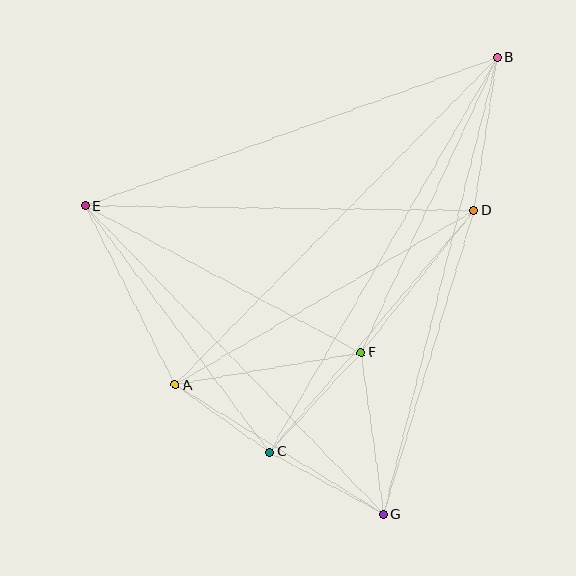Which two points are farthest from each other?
Points B and G are farthest from each other.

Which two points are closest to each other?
Points A and C are closest to each other.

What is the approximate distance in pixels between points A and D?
The distance between A and D is approximately 346 pixels.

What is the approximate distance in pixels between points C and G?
The distance between C and G is approximately 130 pixels.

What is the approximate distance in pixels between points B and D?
The distance between B and D is approximately 155 pixels.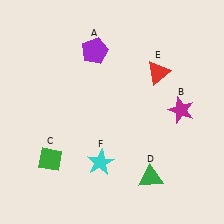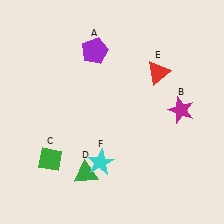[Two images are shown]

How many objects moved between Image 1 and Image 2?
1 object moved between the two images.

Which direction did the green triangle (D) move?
The green triangle (D) moved left.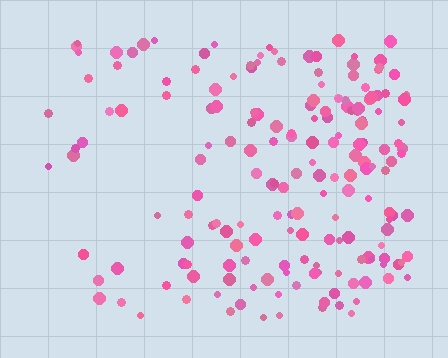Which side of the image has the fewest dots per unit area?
The left.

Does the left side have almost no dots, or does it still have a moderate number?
Still a moderate number, just noticeably fewer than the right.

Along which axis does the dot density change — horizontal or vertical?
Horizontal.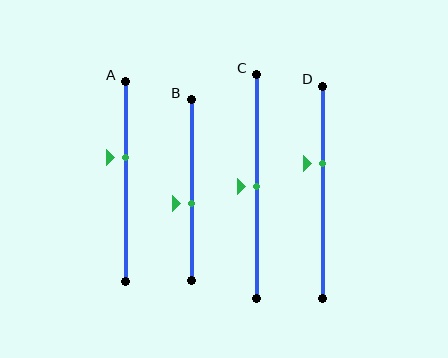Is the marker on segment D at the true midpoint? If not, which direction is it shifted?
No, the marker on segment D is shifted upward by about 14% of the segment length.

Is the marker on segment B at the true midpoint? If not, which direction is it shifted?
No, the marker on segment B is shifted downward by about 7% of the segment length.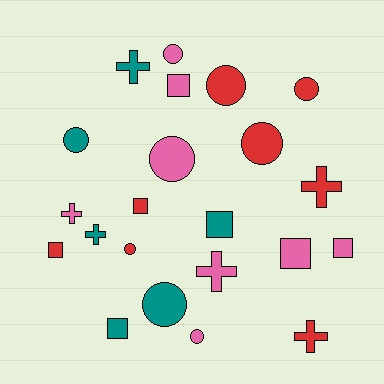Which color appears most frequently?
Red, with 8 objects.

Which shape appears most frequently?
Circle, with 9 objects.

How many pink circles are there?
There are 3 pink circles.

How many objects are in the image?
There are 22 objects.